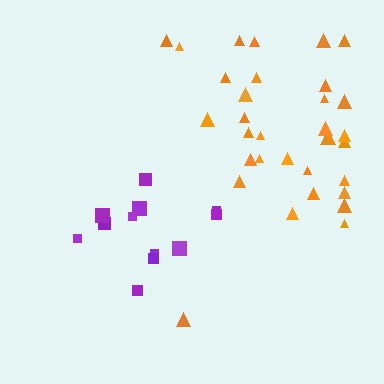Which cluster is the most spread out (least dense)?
Orange.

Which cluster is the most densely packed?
Purple.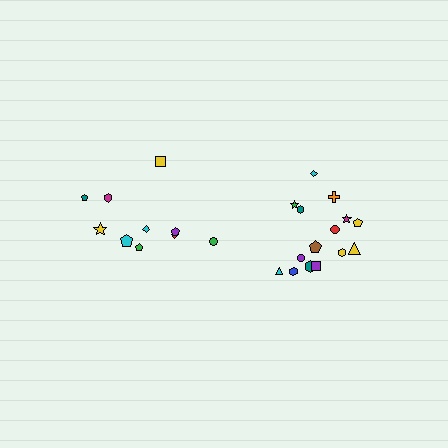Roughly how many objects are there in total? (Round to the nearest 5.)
Roughly 25 objects in total.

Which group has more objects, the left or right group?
The right group.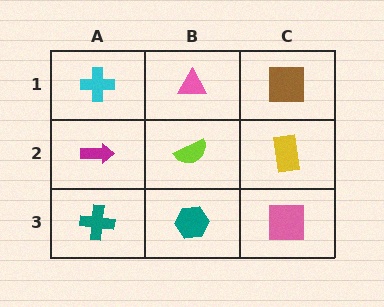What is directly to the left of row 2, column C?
A lime semicircle.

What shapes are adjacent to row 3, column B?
A lime semicircle (row 2, column B), a teal cross (row 3, column A), a pink square (row 3, column C).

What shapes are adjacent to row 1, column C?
A yellow rectangle (row 2, column C), a pink triangle (row 1, column B).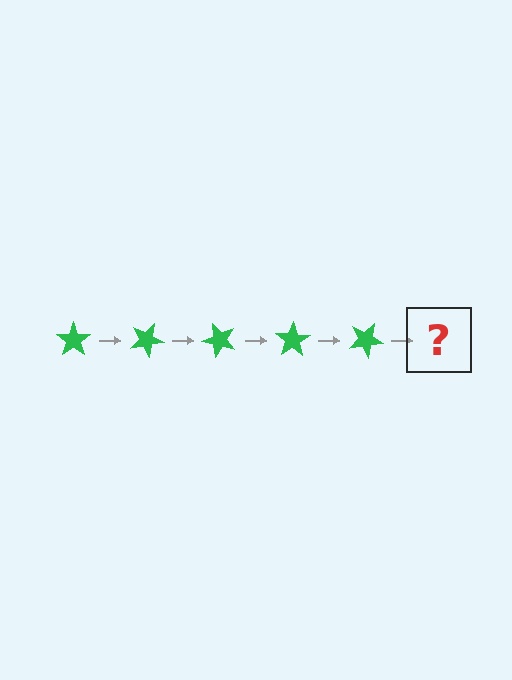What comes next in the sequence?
The next element should be a green star rotated 125 degrees.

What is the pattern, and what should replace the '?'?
The pattern is that the star rotates 25 degrees each step. The '?' should be a green star rotated 125 degrees.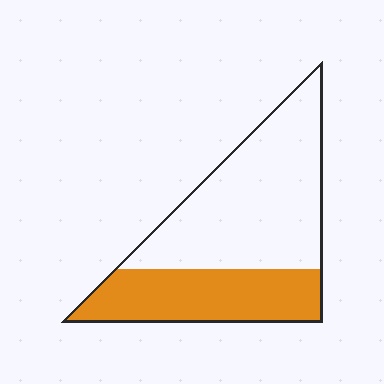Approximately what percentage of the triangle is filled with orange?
Approximately 35%.